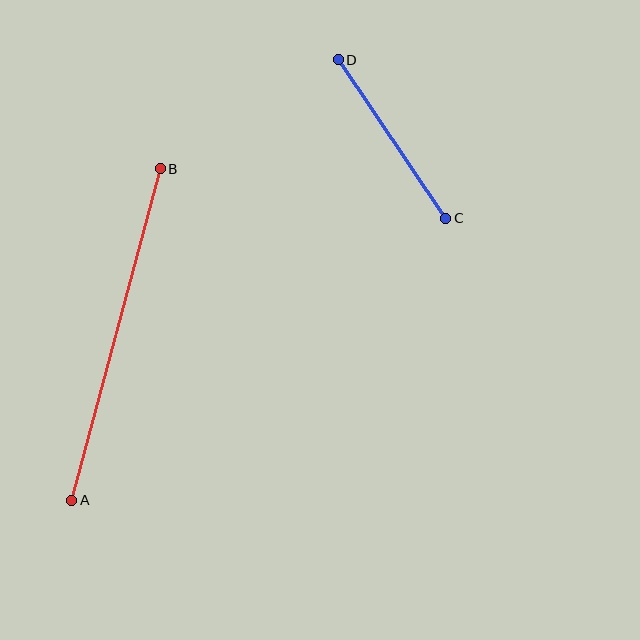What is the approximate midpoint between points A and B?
The midpoint is at approximately (116, 334) pixels.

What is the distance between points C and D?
The distance is approximately 192 pixels.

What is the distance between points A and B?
The distance is approximately 343 pixels.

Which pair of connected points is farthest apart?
Points A and B are farthest apart.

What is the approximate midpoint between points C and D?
The midpoint is at approximately (392, 139) pixels.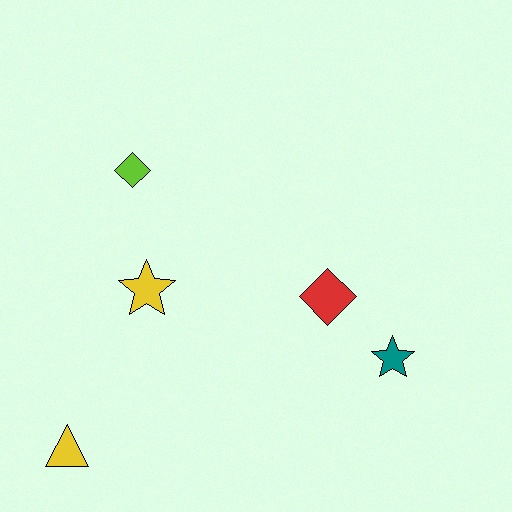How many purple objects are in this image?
There are no purple objects.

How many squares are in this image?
There are no squares.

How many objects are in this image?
There are 5 objects.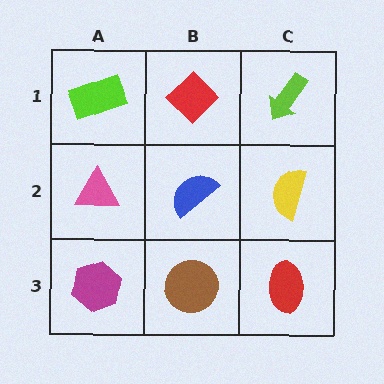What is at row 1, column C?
A lime arrow.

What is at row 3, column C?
A red ellipse.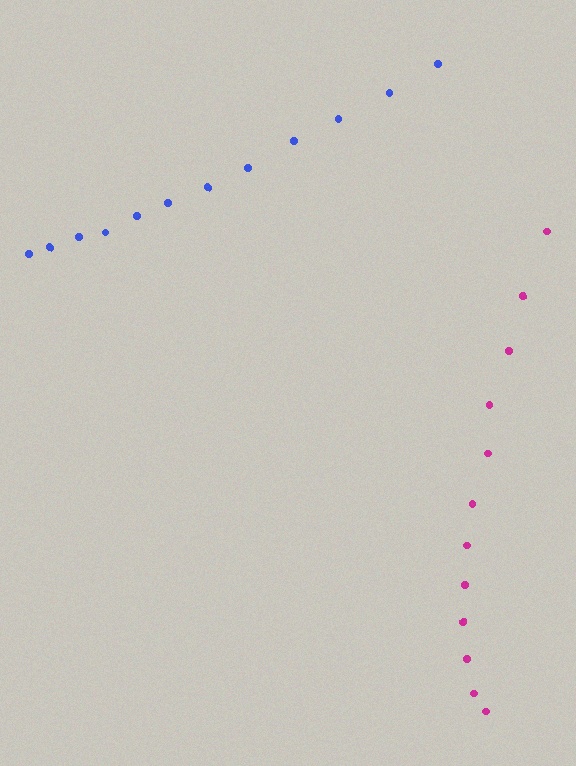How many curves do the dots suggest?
There are 2 distinct paths.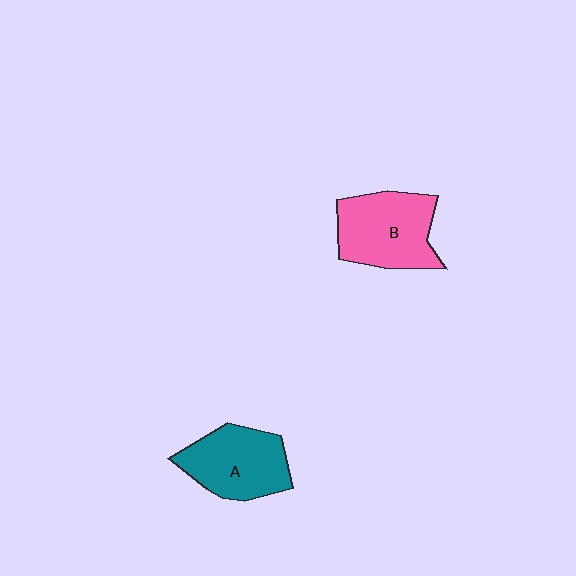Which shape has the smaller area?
Shape A (teal).